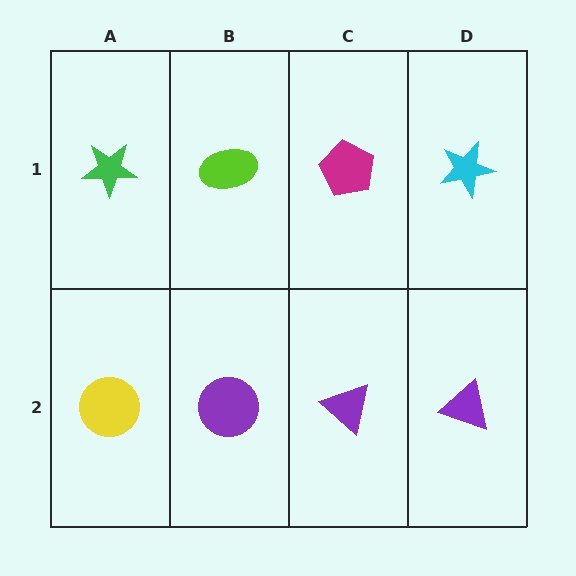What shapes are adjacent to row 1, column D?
A purple triangle (row 2, column D), a magenta pentagon (row 1, column C).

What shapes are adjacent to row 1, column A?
A yellow circle (row 2, column A), a lime ellipse (row 1, column B).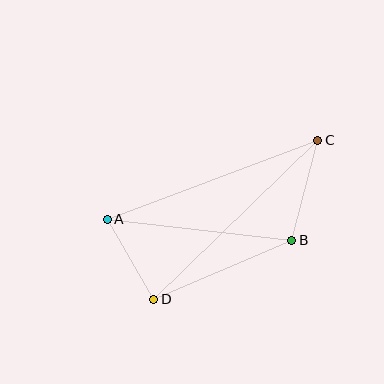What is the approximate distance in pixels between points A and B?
The distance between A and B is approximately 185 pixels.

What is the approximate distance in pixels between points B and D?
The distance between B and D is approximately 150 pixels.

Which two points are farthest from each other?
Points C and D are farthest from each other.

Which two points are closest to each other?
Points A and D are closest to each other.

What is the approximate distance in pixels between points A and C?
The distance between A and C is approximately 225 pixels.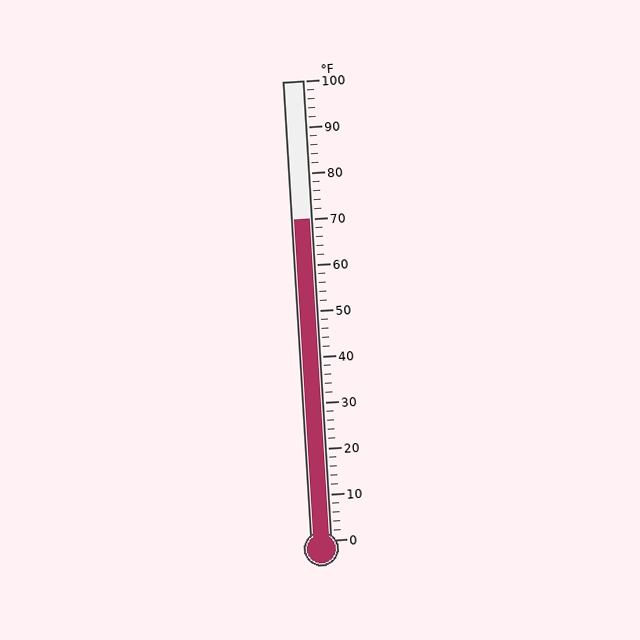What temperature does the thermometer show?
The thermometer shows approximately 70°F.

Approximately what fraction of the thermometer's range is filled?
The thermometer is filled to approximately 70% of its range.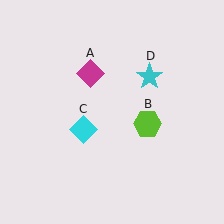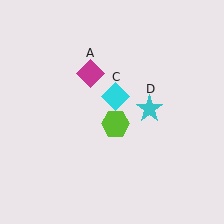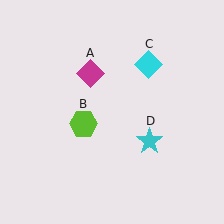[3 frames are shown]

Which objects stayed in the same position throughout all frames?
Magenta diamond (object A) remained stationary.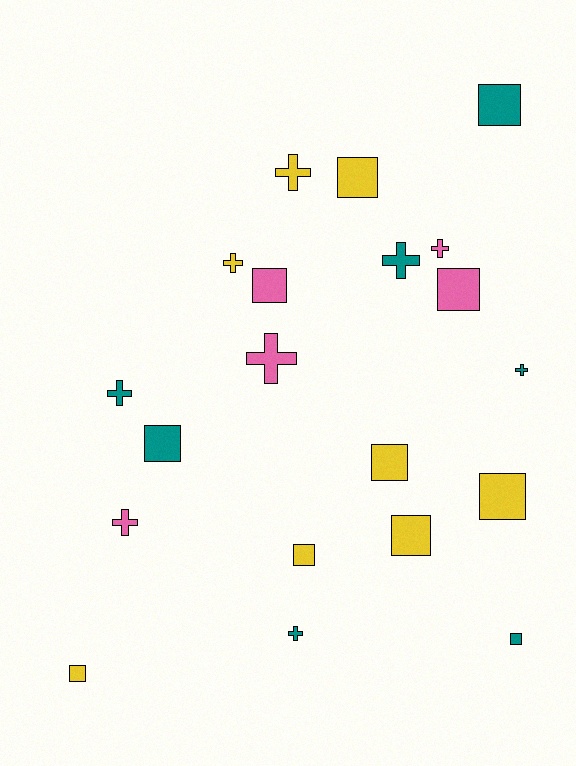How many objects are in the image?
There are 20 objects.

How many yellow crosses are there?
There are 2 yellow crosses.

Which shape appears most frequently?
Square, with 11 objects.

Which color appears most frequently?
Yellow, with 8 objects.